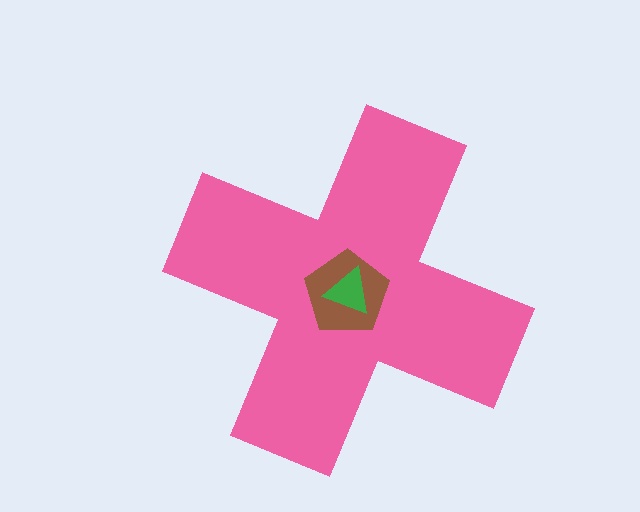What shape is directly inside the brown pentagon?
The green triangle.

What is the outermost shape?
The pink cross.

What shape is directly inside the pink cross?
The brown pentagon.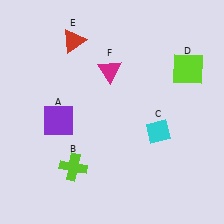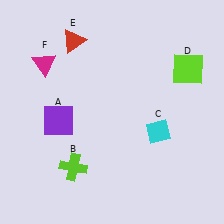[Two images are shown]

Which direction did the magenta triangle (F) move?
The magenta triangle (F) moved left.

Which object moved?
The magenta triangle (F) moved left.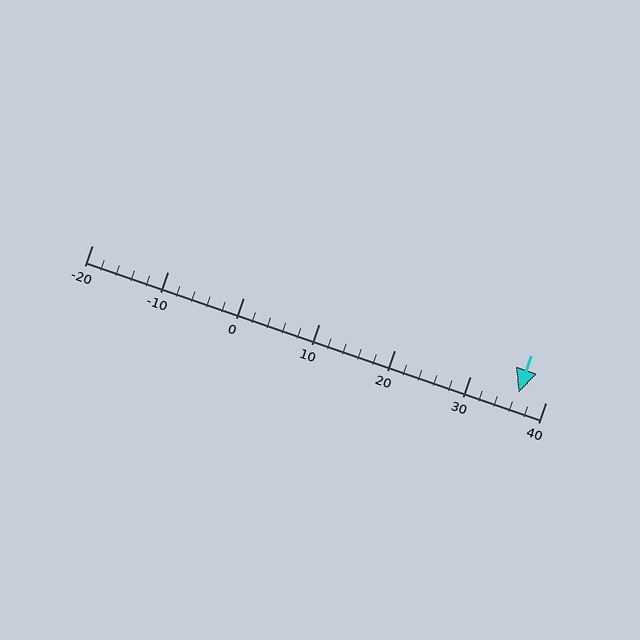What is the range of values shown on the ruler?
The ruler shows values from -20 to 40.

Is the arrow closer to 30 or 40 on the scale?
The arrow is closer to 40.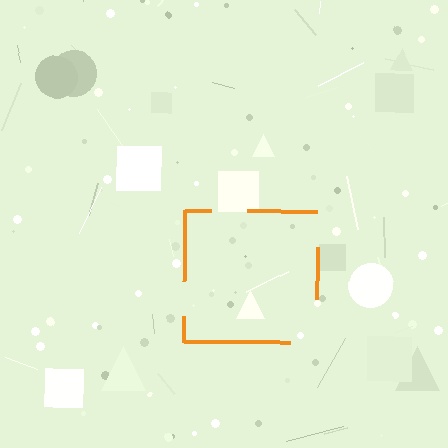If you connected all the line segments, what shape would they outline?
They would outline a square.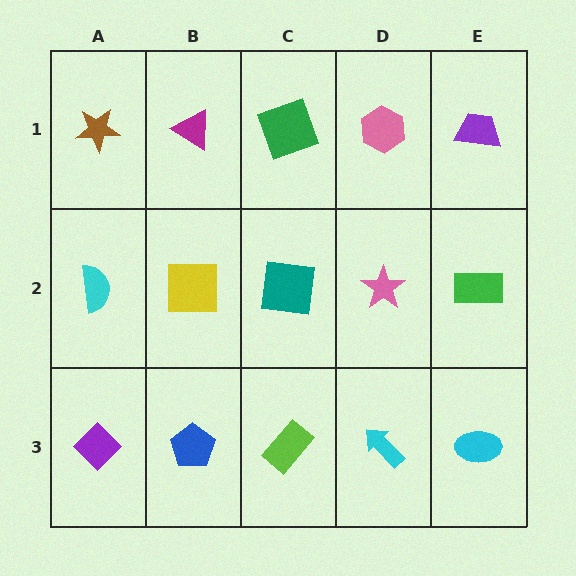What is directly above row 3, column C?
A teal square.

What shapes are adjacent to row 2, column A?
A brown star (row 1, column A), a purple diamond (row 3, column A), a yellow square (row 2, column B).